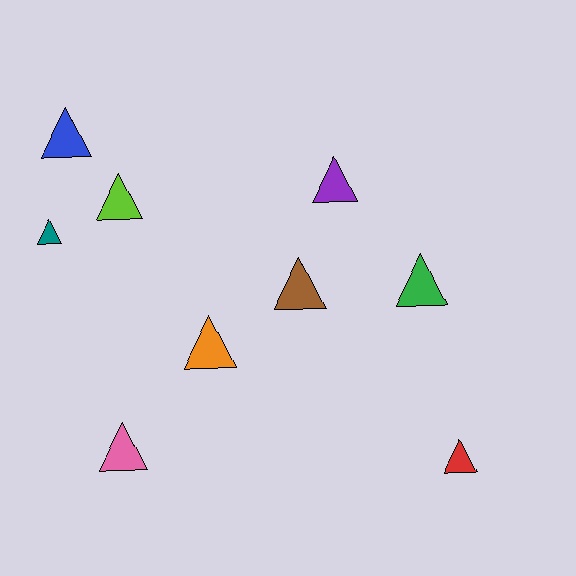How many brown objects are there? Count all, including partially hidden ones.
There is 1 brown object.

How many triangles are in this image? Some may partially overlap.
There are 9 triangles.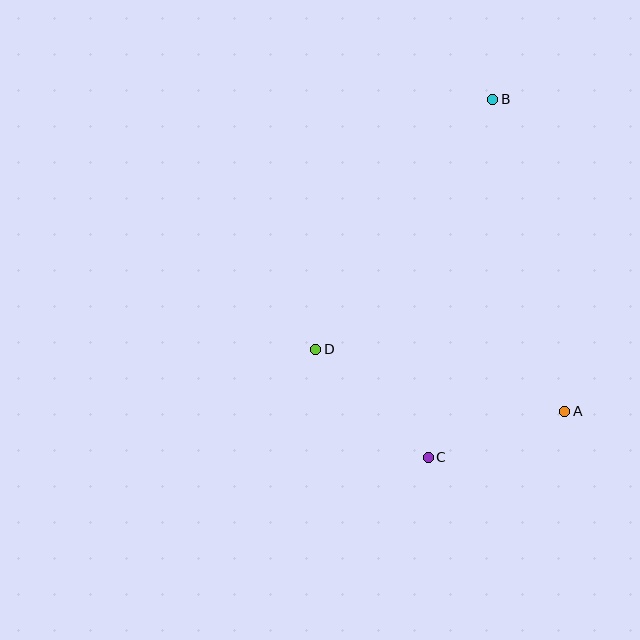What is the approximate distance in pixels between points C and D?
The distance between C and D is approximately 156 pixels.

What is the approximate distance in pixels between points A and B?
The distance between A and B is approximately 320 pixels.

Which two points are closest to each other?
Points A and C are closest to each other.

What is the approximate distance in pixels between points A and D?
The distance between A and D is approximately 257 pixels.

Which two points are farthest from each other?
Points B and C are farthest from each other.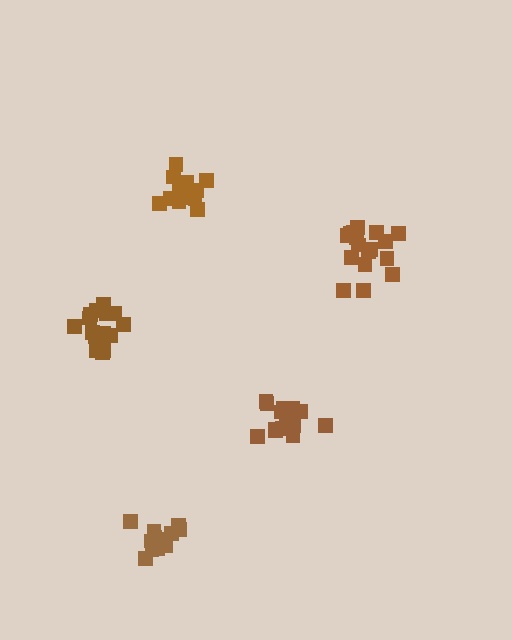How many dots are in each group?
Group 1: 16 dots, Group 2: 12 dots, Group 3: 13 dots, Group 4: 17 dots, Group 5: 17 dots (75 total).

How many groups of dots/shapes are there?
There are 5 groups.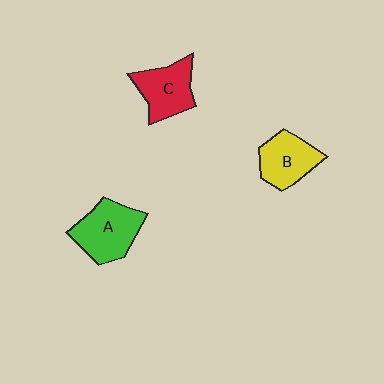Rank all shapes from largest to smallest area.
From largest to smallest: A (green), C (red), B (yellow).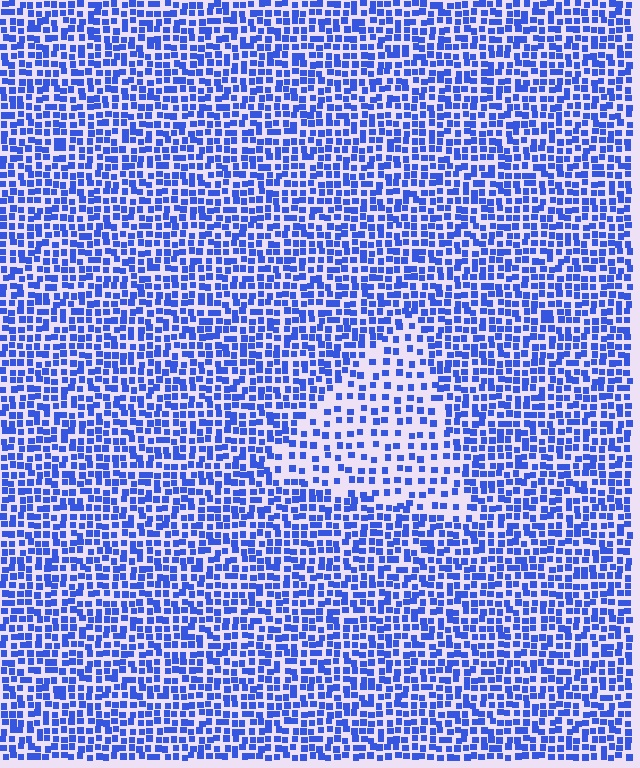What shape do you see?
I see a triangle.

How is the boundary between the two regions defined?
The boundary is defined by a change in element density (approximately 1.9x ratio). All elements are the same color, size, and shape.